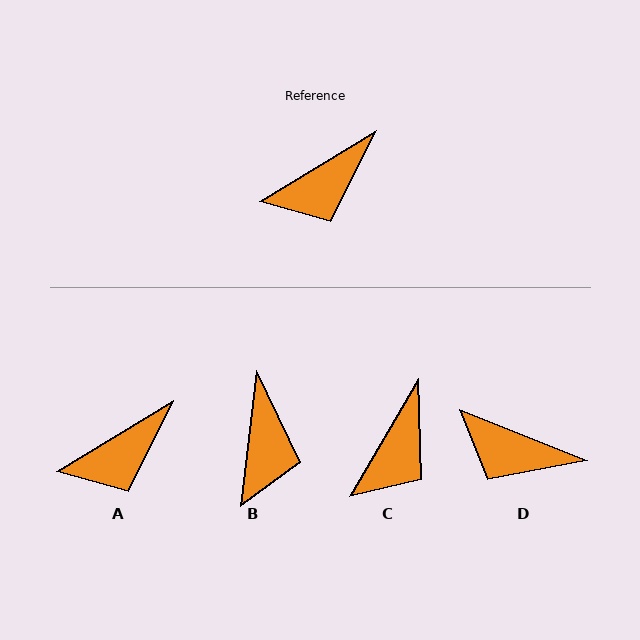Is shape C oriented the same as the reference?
No, it is off by about 29 degrees.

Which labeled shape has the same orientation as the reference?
A.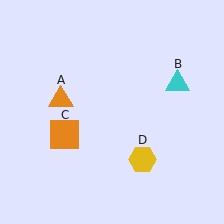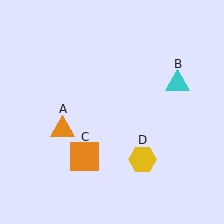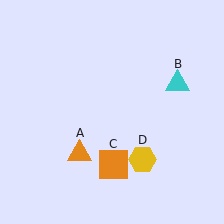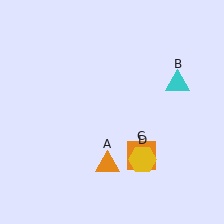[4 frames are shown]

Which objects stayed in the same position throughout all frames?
Cyan triangle (object B) and yellow hexagon (object D) remained stationary.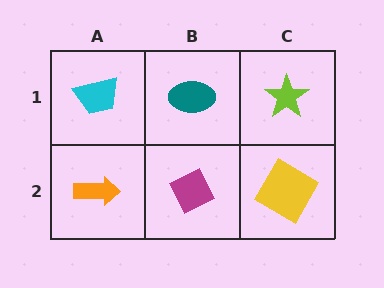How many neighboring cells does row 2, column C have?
2.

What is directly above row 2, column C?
A lime star.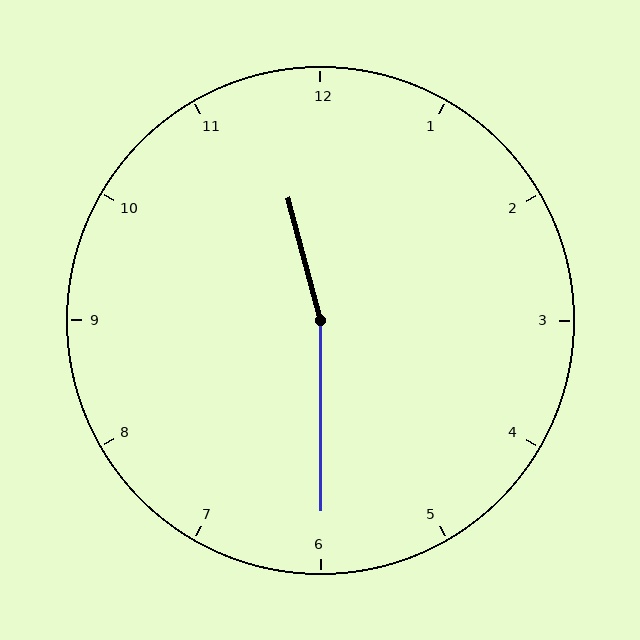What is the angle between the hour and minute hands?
Approximately 165 degrees.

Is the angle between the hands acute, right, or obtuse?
It is obtuse.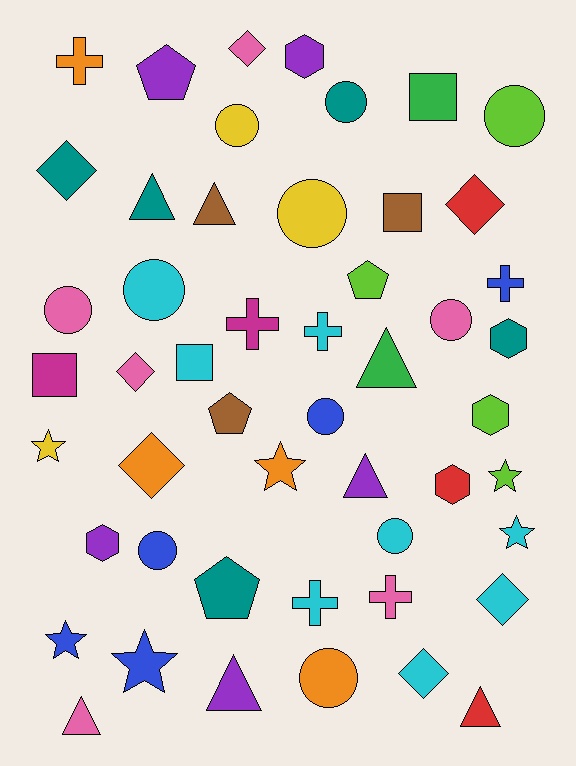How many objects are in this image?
There are 50 objects.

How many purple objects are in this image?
There are 5 purple objects.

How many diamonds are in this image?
There are 7 diamonds.